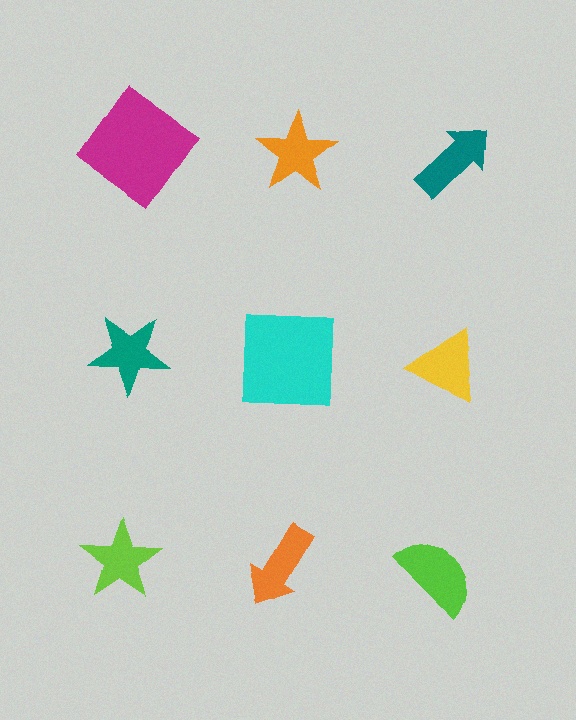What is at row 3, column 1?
A lime star.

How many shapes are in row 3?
3 shapes.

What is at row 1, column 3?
A teal arrow.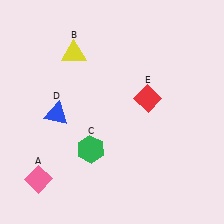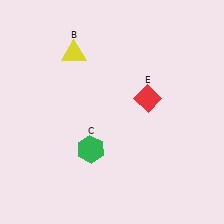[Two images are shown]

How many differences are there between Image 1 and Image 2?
There are 2 differences between the two images.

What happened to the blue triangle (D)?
The blue triangle (D) was removed in Image 2. It was in the bottom-left area of Image 1.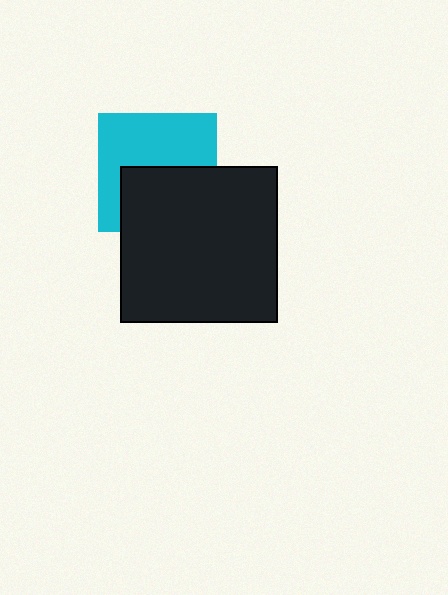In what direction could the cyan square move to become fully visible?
The cyan square could move up. That would shift it out from behind the black square entirely.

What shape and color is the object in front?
The object in front is a black square.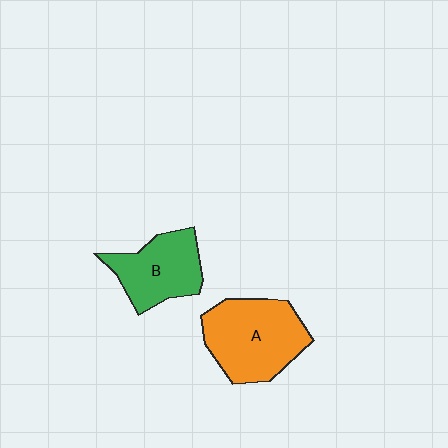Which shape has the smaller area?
Shape B (green).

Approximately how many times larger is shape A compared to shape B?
Approximately 1.3 times.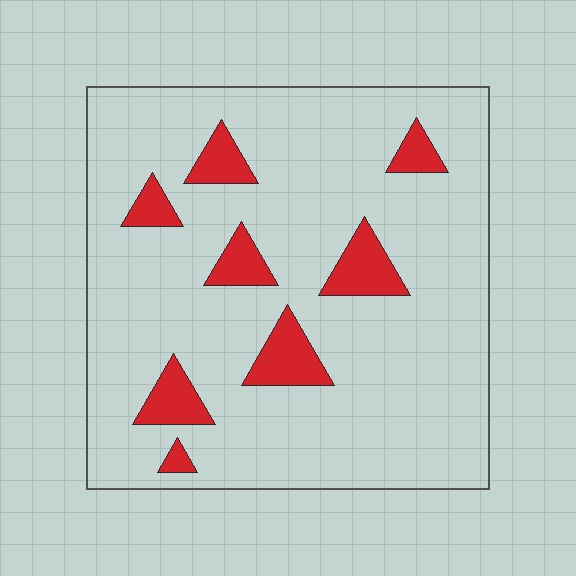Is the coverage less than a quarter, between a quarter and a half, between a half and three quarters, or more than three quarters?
Less than a quarter.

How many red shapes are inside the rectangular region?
8.